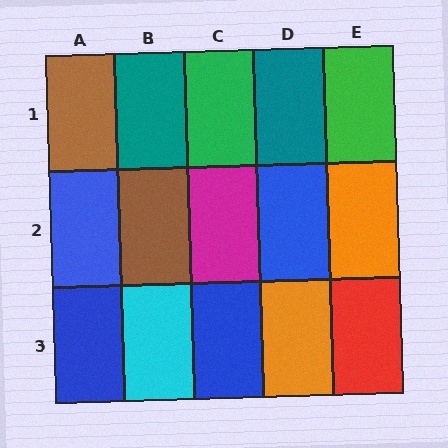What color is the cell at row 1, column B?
Teal.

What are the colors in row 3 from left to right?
Blue, cyan, blue, orange, red.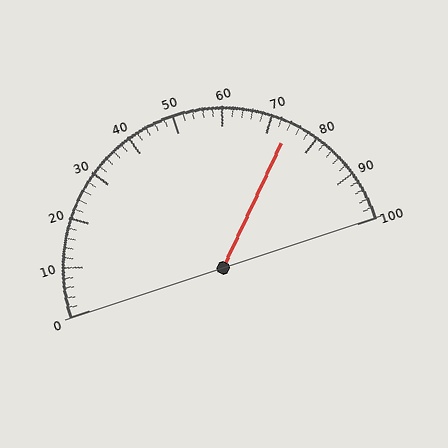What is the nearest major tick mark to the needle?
The nearest major tick mark is 70.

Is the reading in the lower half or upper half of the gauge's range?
The reading is in the upper half of the range (0 to 100).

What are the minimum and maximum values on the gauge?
The gauge ranges from 0 to 100.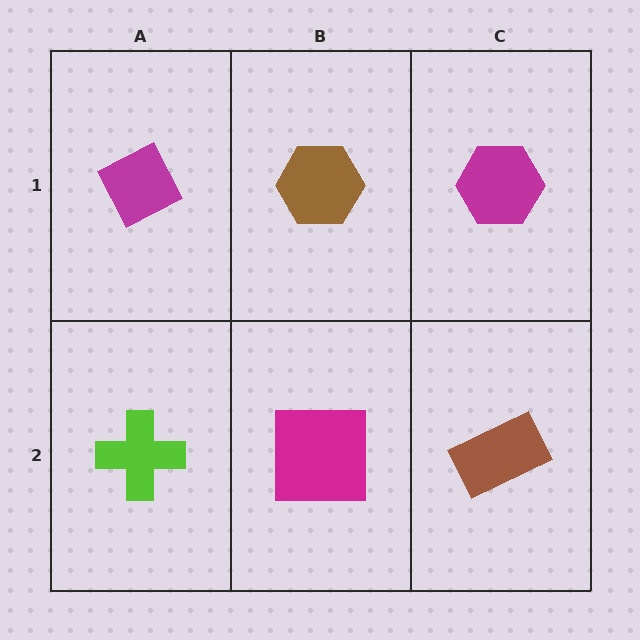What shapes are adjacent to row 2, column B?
A brown hexagon (row 1, column B), a lime cross (row 2, column A), a brown rectangle (row 2, column C).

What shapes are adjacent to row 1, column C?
A brown rectangle (row 2, column C), a brown hexagon (row 1, column B).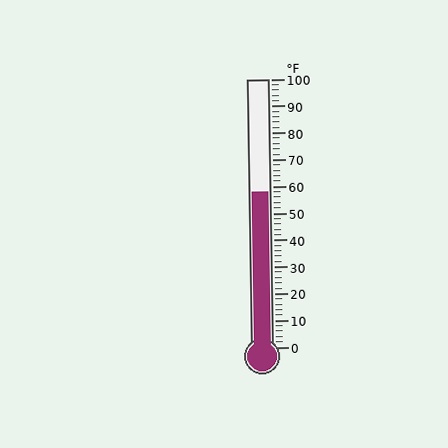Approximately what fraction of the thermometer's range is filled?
The thermometer is filled to approximately 60% of its range.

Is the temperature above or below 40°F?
The temperature is above 40°F.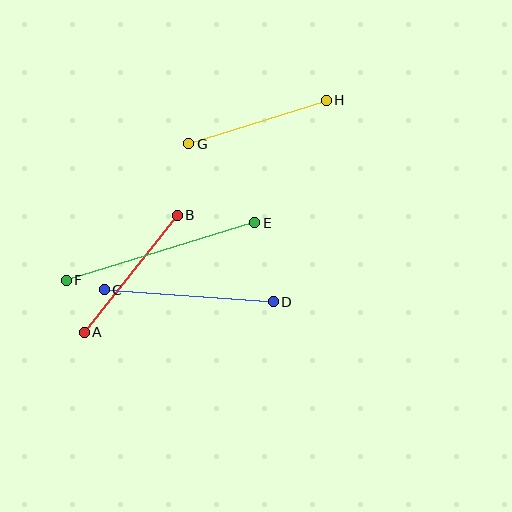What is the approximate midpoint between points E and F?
The midpoint is at approximately (161, 251) pixels.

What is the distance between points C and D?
The distance is approximately 169 pixels.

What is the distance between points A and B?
The distance is approximately 150 pixels.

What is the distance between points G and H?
The distance is approximately 144 pixels.